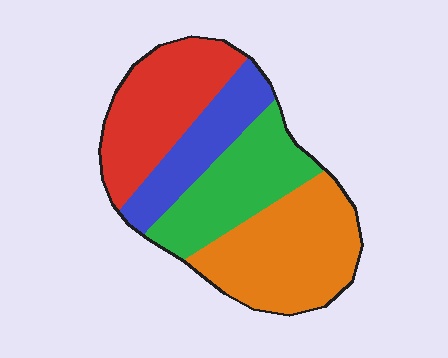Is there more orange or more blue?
Orange.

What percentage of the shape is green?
Green covers around 25% of the shape.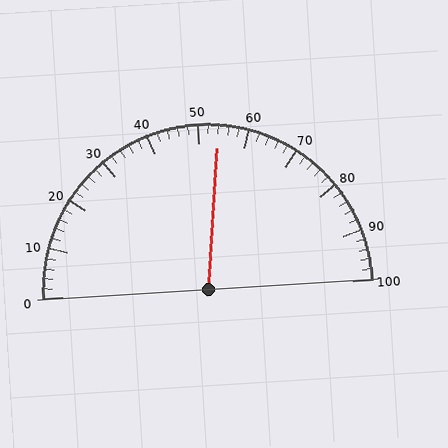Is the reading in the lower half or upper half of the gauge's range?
The reading is in the upper half of the range (0 to 100).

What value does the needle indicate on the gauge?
The needle indicates approximately 54.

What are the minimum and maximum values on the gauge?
The gauge ranges from 0 to 100.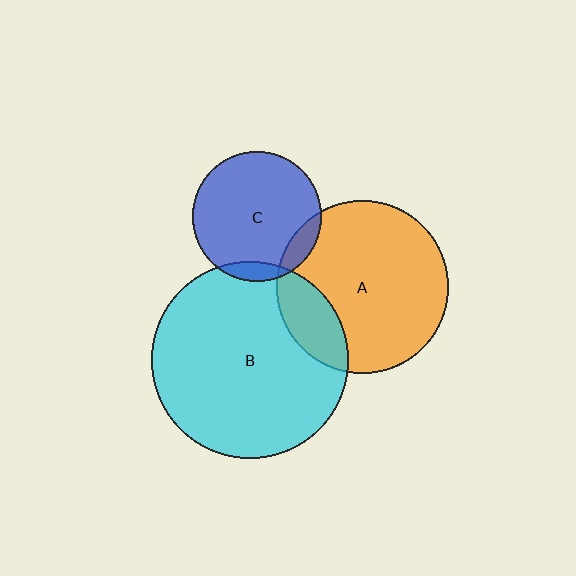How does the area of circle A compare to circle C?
Approximately 1.8 times.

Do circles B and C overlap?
Yes.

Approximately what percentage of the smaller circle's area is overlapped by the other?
Approximately 10%.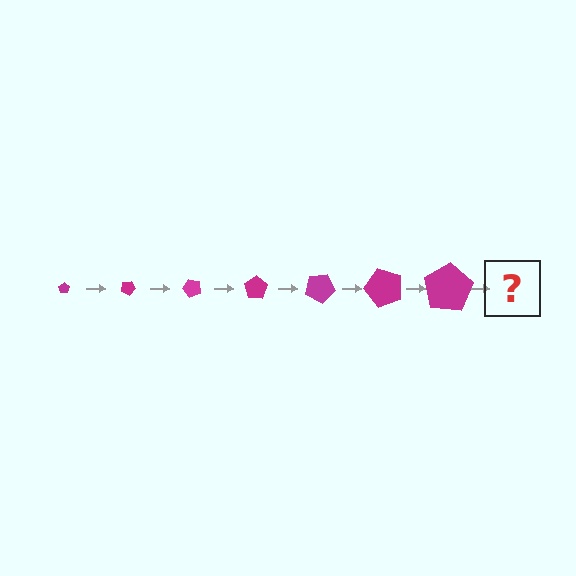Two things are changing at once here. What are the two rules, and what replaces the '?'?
The two rules are that the pentagon grows larger each step and it rotates 25 degrees each step. The '?' should be a pentagon, larger than the previous one and rotated 175 degrees from the start.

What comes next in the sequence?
The next element should be a pentagon, larger than the previous one and rotated 175 degrees from the start.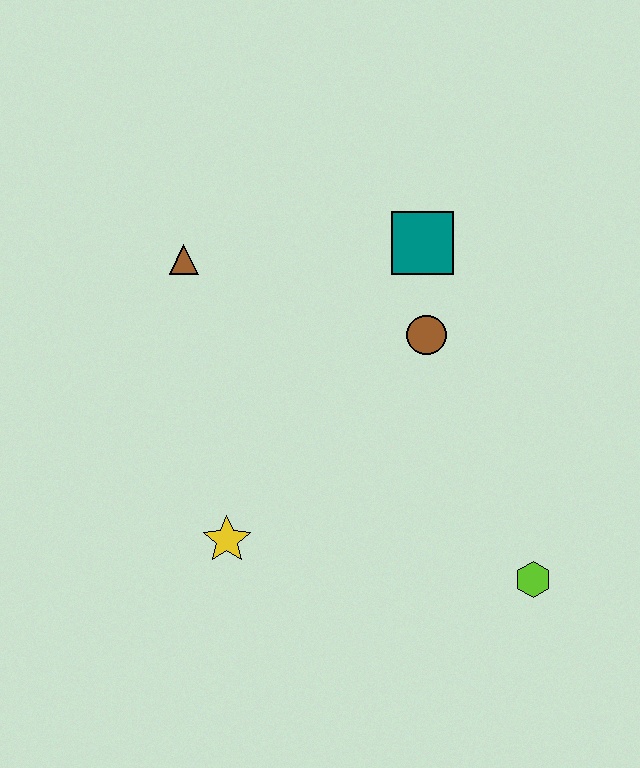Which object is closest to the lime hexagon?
The brown circle is closest to the lime hexagon.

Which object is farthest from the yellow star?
The teal square is farthest from the yellow star.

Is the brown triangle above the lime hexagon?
Yes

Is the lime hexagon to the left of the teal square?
No